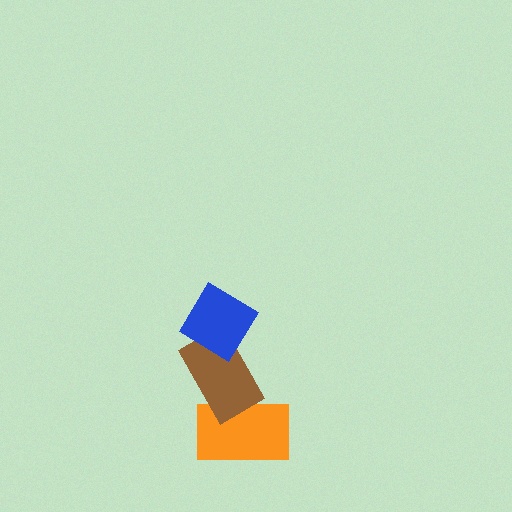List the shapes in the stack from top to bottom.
From top to bottom: the blue diamond, the brown rectangle, the orange rectangle.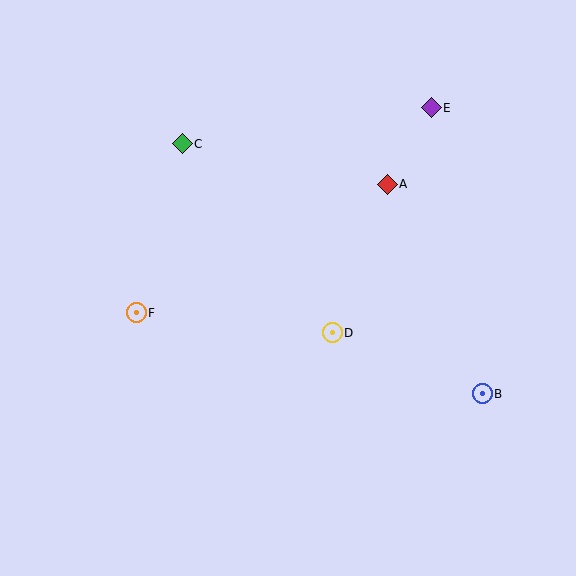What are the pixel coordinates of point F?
Point F is at (136, 313).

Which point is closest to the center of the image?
Point D at (332, 333) is closest to the center.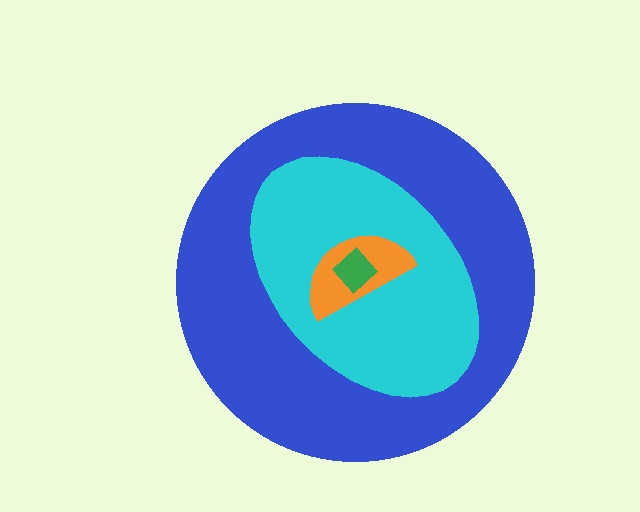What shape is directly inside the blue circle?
The cyan ellipse.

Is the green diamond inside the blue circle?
Yes.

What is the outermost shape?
The blue circle.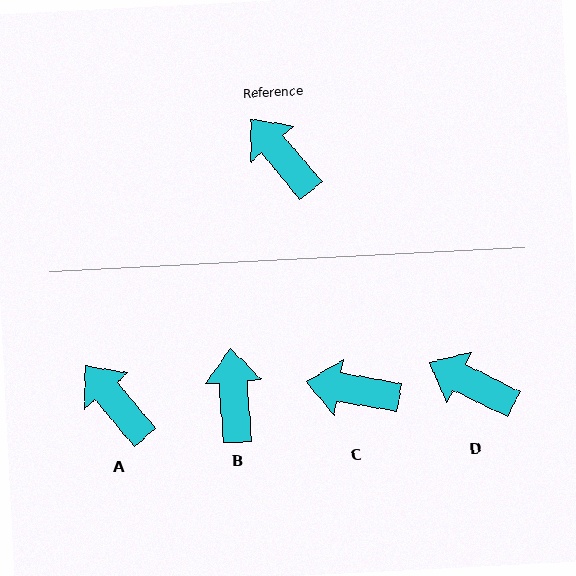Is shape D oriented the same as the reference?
No, it is off by about 24 degrees.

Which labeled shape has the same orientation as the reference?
A.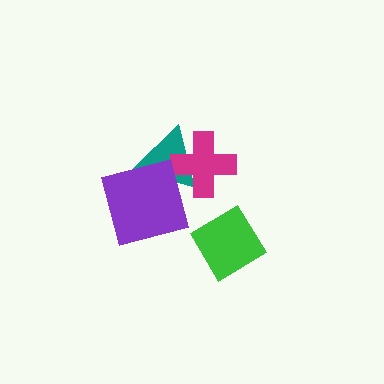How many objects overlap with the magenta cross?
1 object overlaps with the magenta cross.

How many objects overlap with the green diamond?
0 objects overlap with the green diamond.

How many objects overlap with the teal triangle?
2 objects overlap with the teal triangle.